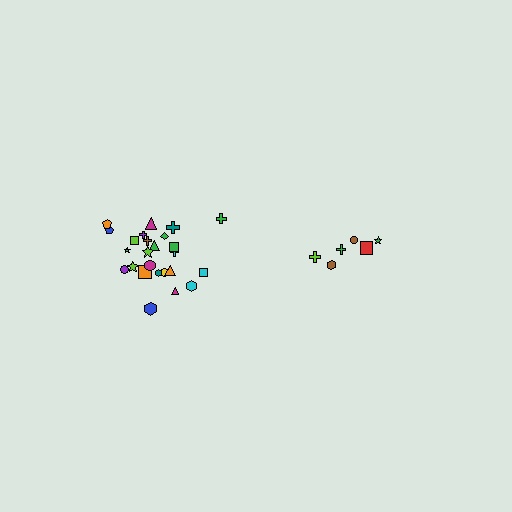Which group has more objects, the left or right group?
The left group.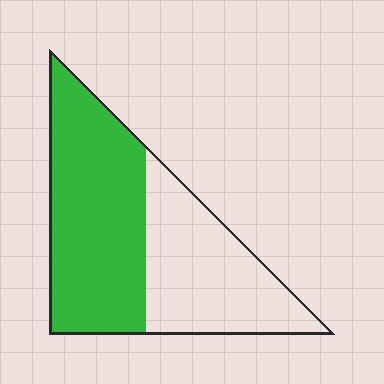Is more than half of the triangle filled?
Yes.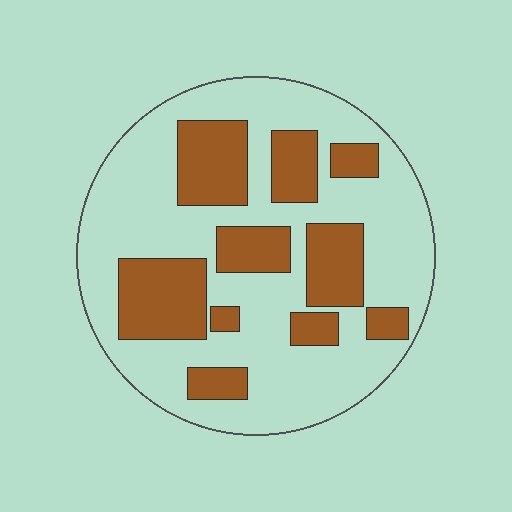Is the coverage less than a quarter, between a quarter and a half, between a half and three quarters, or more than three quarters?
Between a quarter and a half.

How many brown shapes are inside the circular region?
10.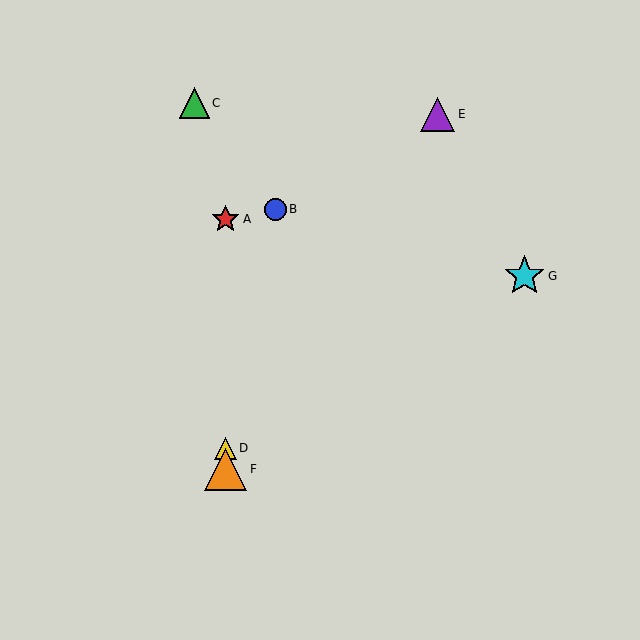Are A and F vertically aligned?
Yes, both are at x≈225.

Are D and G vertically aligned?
No, D is at x≈225 and G is at x≈525.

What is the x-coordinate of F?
Object F is at x≈225.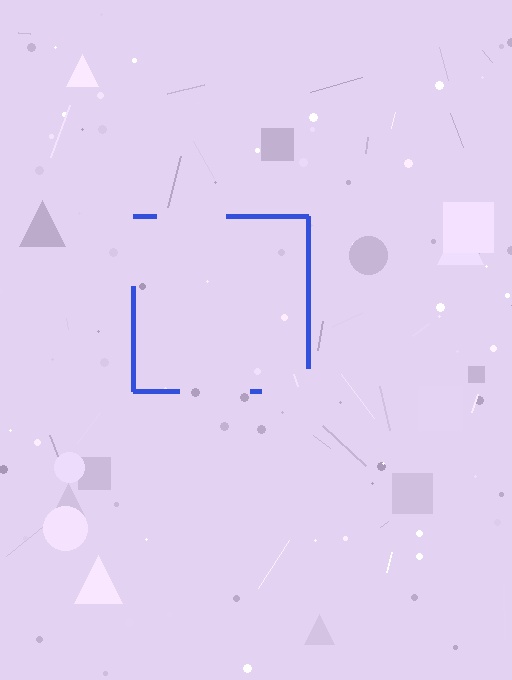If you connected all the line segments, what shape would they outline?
They would outline a square.